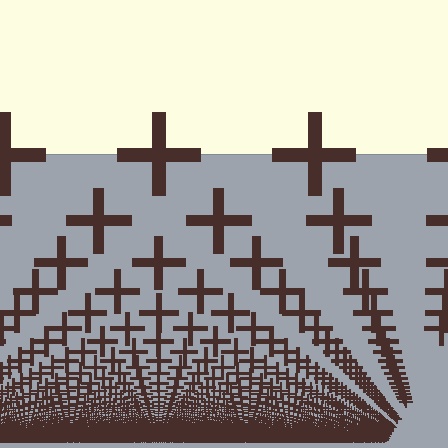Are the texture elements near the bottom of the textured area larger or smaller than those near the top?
Smaller. The gradient is inverted — elements near the bottom are smaller and denser.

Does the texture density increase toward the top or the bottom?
Density increases toward the bottom.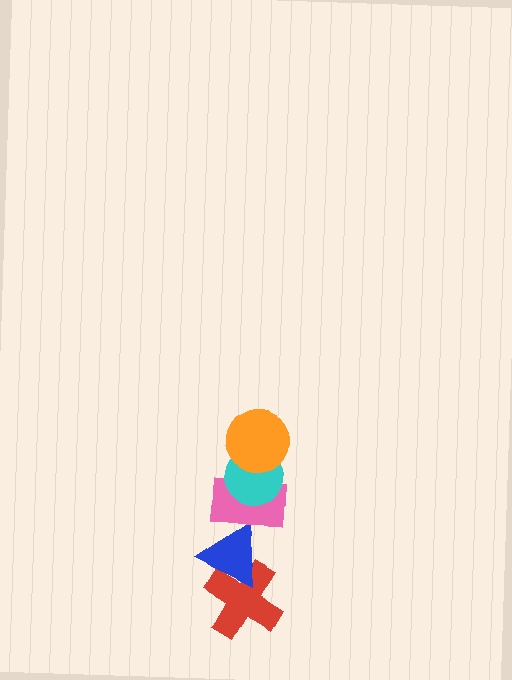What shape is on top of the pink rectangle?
The cyan circle is on top of the pink rectangle.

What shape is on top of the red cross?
The blue triangle is on top of the red cross.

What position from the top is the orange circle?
The orange circle is 1st from the top.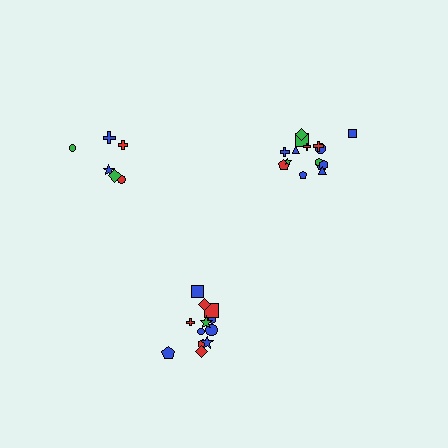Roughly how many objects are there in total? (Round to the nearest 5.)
Roughly 35 objects in total.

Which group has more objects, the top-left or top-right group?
The top-right group.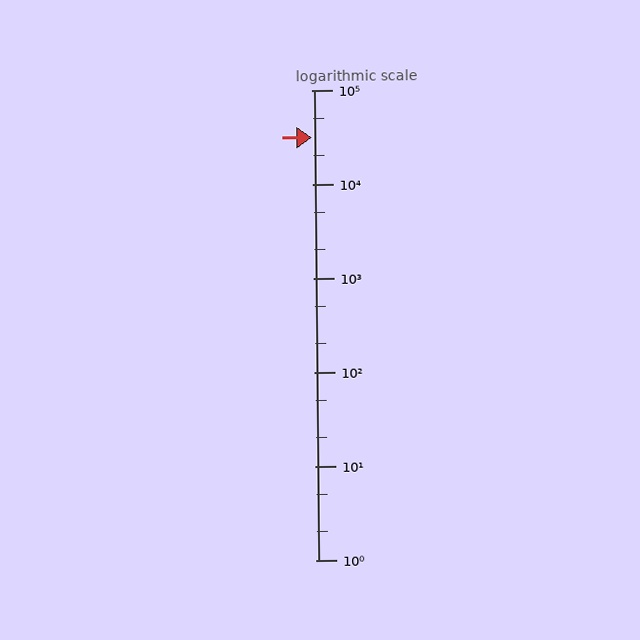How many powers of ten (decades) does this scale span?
The scale spans 5 decades, from 1 to 100000.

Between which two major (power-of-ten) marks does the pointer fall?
The pointer is between 10000 and 100000.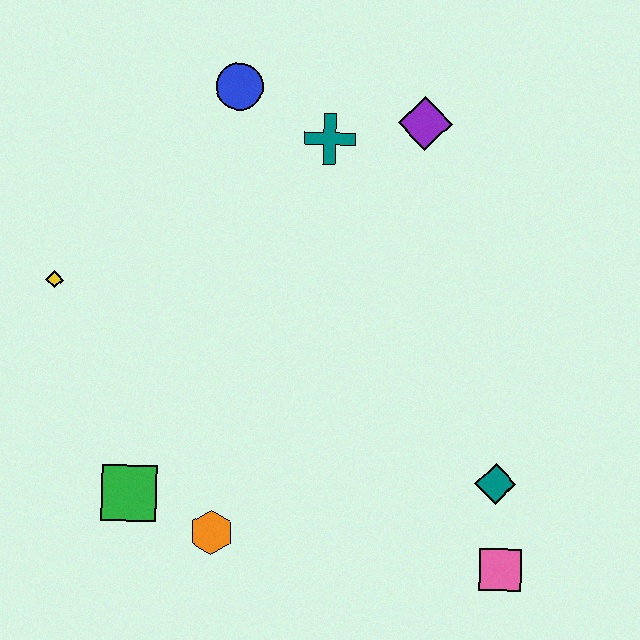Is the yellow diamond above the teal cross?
No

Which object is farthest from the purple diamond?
The green square is farthest from the purple diamond.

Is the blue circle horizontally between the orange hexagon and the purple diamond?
Yes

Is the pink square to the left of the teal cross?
No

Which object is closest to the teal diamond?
The pink square is closest to the teal diamond.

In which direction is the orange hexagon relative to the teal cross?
The orange hexagon is below the teal cross.